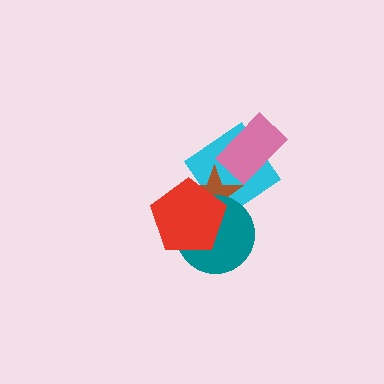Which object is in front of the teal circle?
The red pentagon is in front of the teal circle.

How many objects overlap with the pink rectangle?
1 object overlaps with the pink rectangle.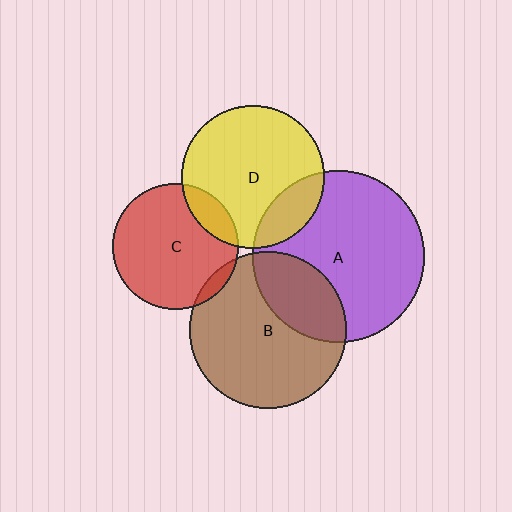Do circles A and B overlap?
Yes.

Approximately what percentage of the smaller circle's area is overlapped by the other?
Approximately 30%.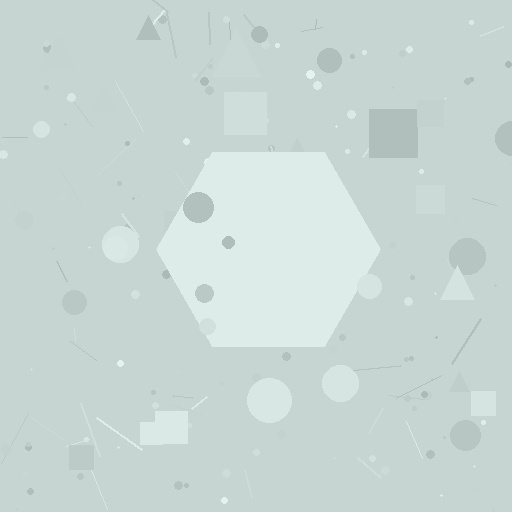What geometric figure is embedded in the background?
A hexagon is embedded in the background.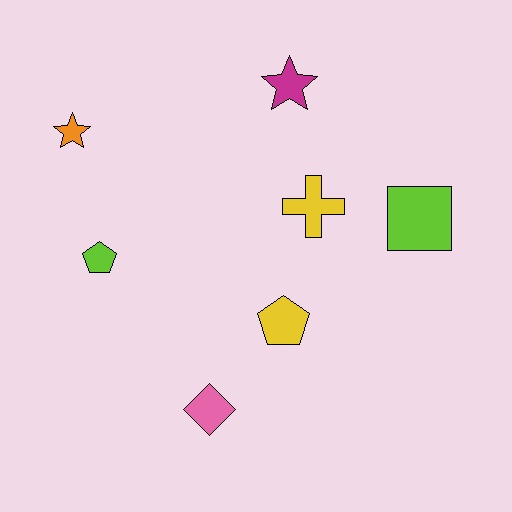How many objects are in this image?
There are 7 objects.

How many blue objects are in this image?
There are no blue objects.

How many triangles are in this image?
There are no triangles.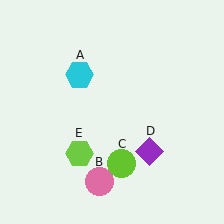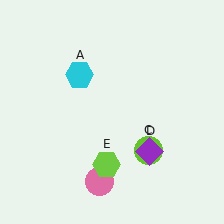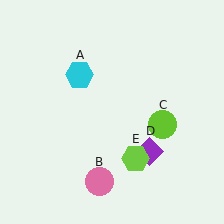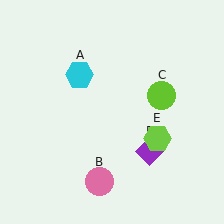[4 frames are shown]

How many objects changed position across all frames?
2 objects changed position: lime circle (object C), lime hexagon (object E).